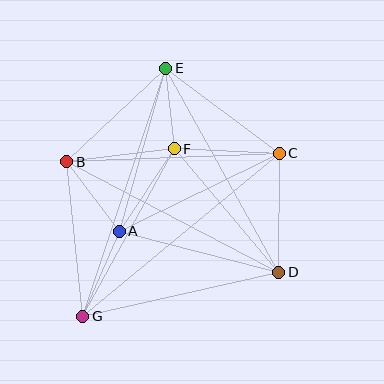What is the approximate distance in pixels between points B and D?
The distance between B and D is approximately 239 pixels.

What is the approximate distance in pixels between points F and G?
The distance between F and G is approximately 191 pixels.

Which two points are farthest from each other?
Points E and G are farthest from each other.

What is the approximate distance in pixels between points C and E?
The distance between C and E is approximately 142 pixels.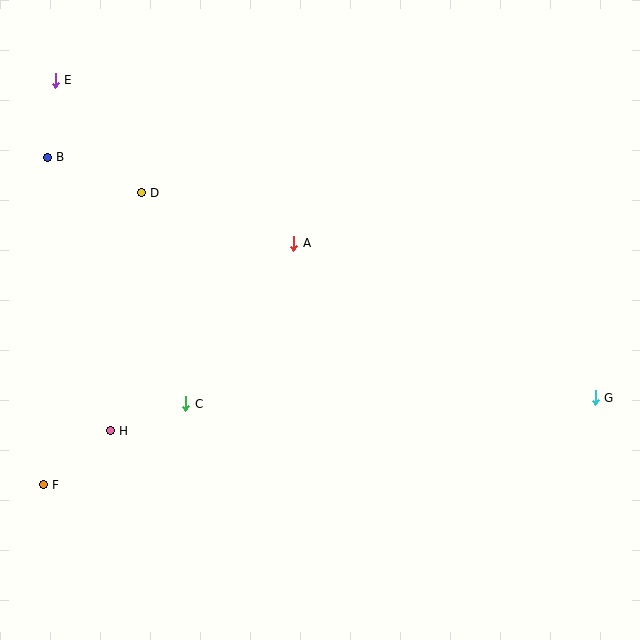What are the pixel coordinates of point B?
Point B is at (47, 157).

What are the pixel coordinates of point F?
Point F is at (43, 485).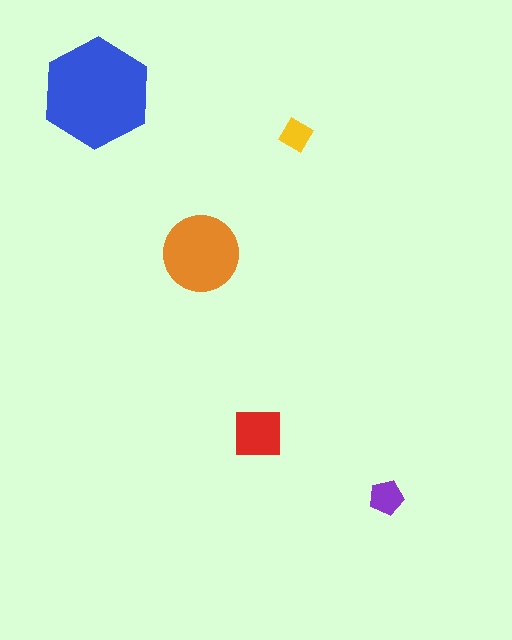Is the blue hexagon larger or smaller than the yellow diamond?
Larger.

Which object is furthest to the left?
The blue hexagon is leftmost.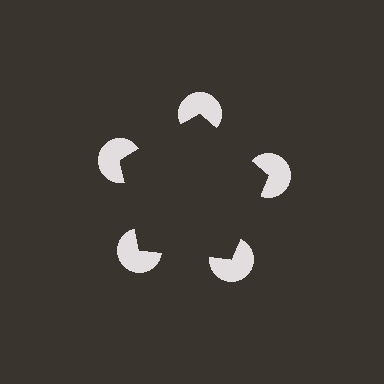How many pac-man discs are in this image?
There are 5 — one at each vertex of the illusory pentagon.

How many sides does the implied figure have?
5 sides.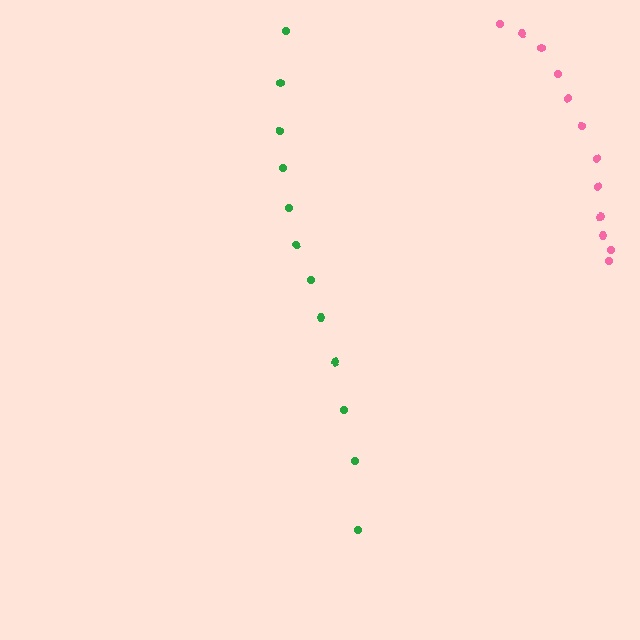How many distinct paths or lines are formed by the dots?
There are 2 distinct paths.